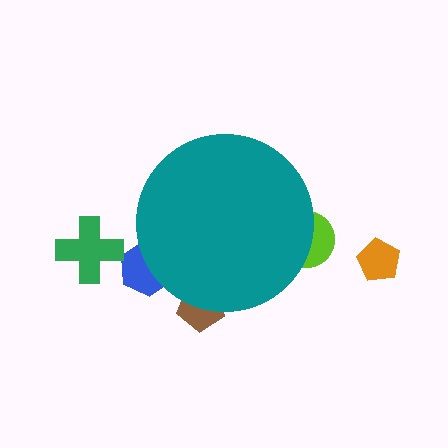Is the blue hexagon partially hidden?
Yes, the blue hexagon is partially hidden behind the teal circle.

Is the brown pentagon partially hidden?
Yes, the brown pentagon is partially hidden behind the teal circle.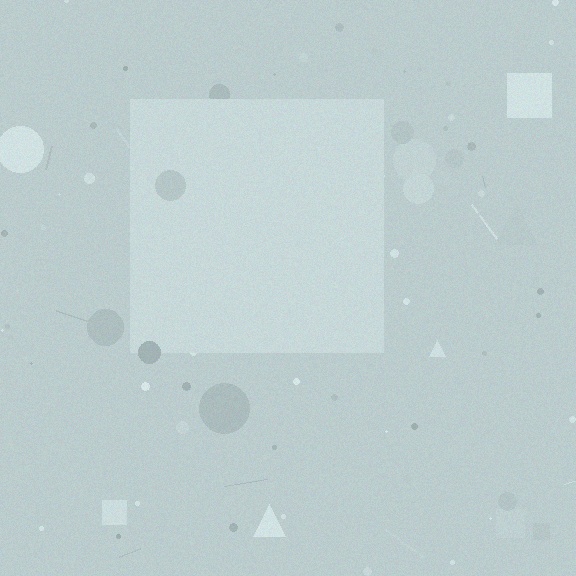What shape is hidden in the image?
A square is hidden in the image.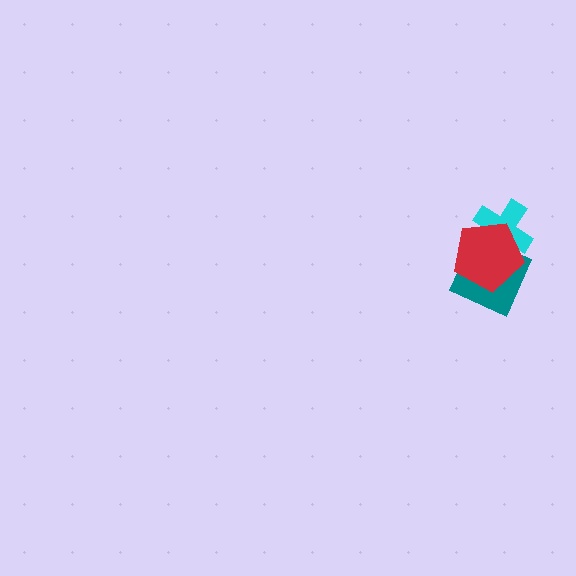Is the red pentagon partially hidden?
No, no other shape covers it.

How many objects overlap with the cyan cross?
2 objects overlap with the cyan cross.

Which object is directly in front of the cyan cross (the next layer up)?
The teal square is directly in front of the cyan cross.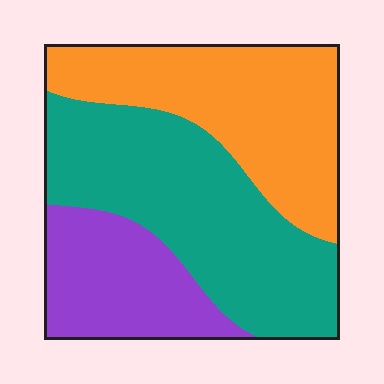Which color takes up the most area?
Teal, at roughly 45%.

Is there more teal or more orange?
Teal.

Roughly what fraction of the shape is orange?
Orange takes up about one third (1/3) of the shape.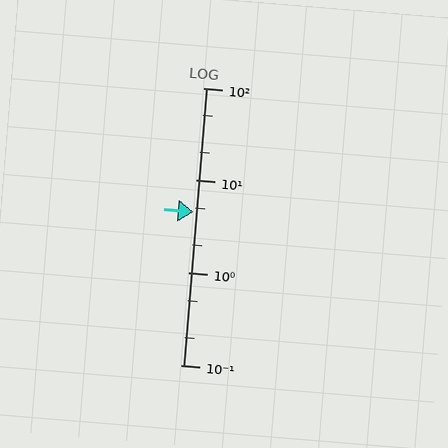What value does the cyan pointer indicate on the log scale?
The pointer indicates approximately 4.5.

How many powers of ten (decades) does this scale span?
The scale spans 3 decades, from 0.1 to 100.